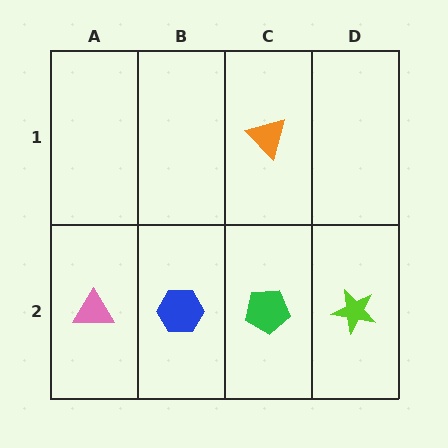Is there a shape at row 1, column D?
No, that cell is empty.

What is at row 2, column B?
A blue hexagon.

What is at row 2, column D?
A lime star.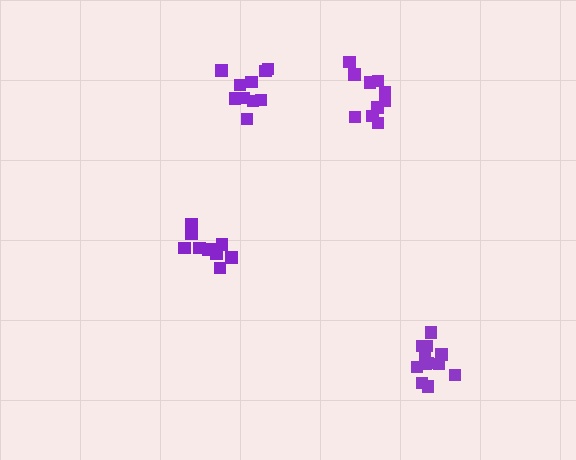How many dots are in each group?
Group 1: 10 dots, Group 2: 12 dots, Group 3: 11 dots, Group 4: 10 dots (43 total).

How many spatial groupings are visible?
There are 4 spatial groupings.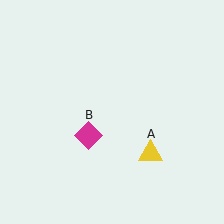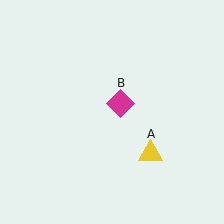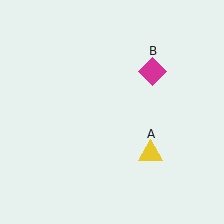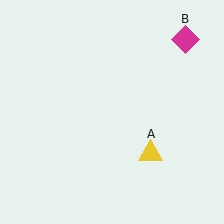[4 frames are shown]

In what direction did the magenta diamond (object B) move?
The magenta diamond (object B) moved up and to the right.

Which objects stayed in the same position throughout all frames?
Yellow triangle (object A) remained stationary.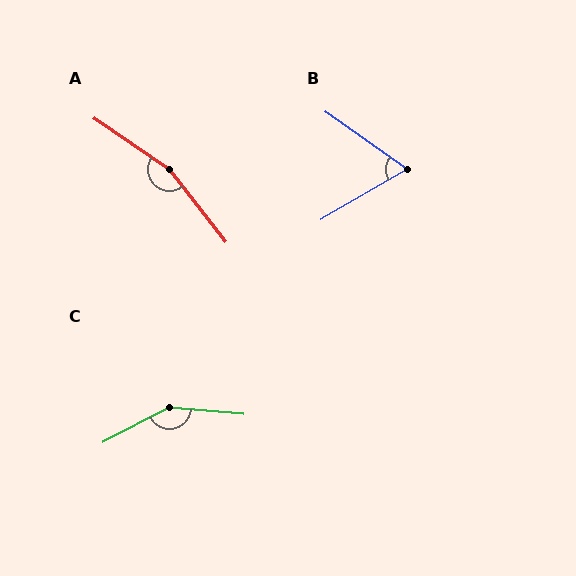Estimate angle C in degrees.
Approximately 148 degrees.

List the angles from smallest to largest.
B (66°), C (148°), A (162°).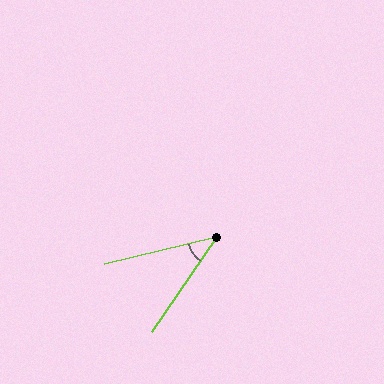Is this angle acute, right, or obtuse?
It is acute.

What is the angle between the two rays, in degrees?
Approximately 42 degrees.